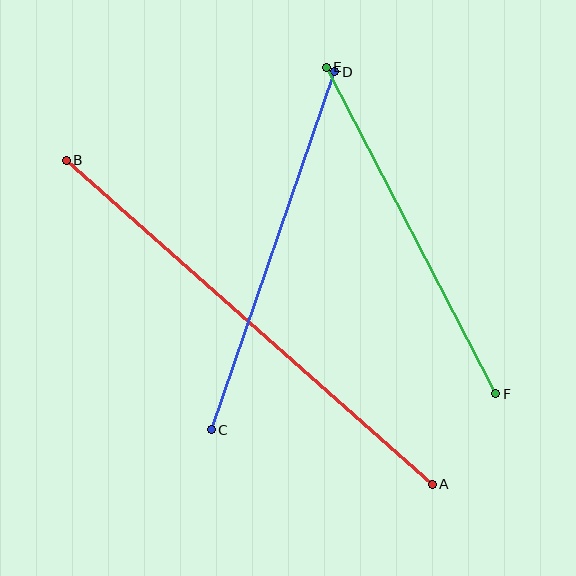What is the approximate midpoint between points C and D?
The midpoint is at approximately (273, 251) pixels.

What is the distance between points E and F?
The distance is approximately 368 pixels.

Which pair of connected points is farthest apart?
Points A and B are farthest apart.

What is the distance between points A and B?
The distance is approximately 489 pixels.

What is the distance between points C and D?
The distance is approximately 379 pixels.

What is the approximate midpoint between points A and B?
The midpoint is at approximately (249, 322) pixels.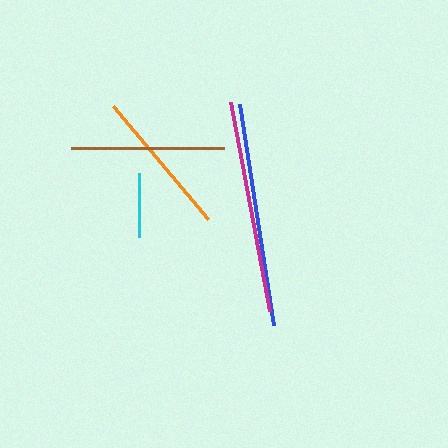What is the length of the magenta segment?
The magenta segment is approximately 213 pixels long.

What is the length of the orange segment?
The orange segment is approximately 148 pixels long.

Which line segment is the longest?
The blue line is the longest at approximately 224 pixels.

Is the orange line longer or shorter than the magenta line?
The magenta line is longer than the orange line.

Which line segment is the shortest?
The cyan line is the shortest at approximately 65 pixels.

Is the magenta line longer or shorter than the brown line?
The magenta line is longer than the brown line.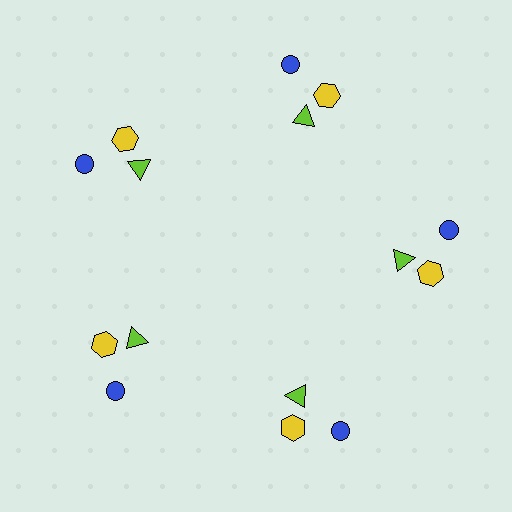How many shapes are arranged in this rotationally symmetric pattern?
There are 15 shapes, arranged in 5 groups of 3.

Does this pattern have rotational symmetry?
Yes, this pattern has 5-fold rotational symmetry. It looks the same after rotating 72 degrees around the center.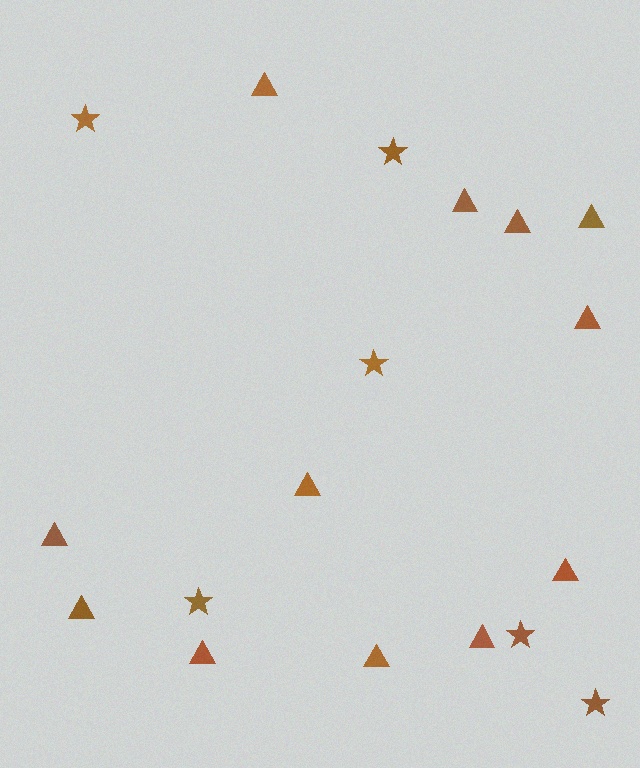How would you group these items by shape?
There are 2 groups: one group of stars (6) and one group of triangles (12).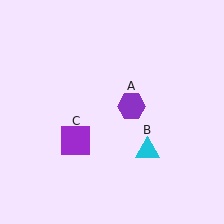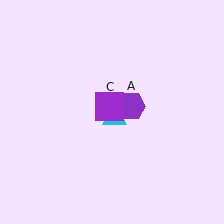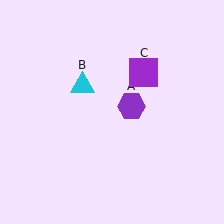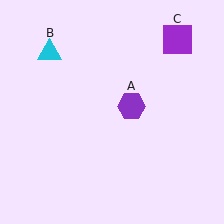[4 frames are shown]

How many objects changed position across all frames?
2 objects changed position: cyan triangle (object B), purple square (object C).